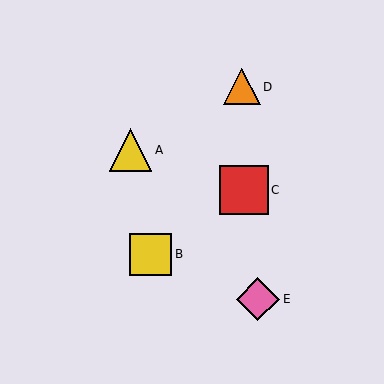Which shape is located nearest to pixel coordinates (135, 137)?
The yellow triangle (labeled A) at (130, 150) is nearest to that location.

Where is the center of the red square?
The center of the red square is at (244, 190).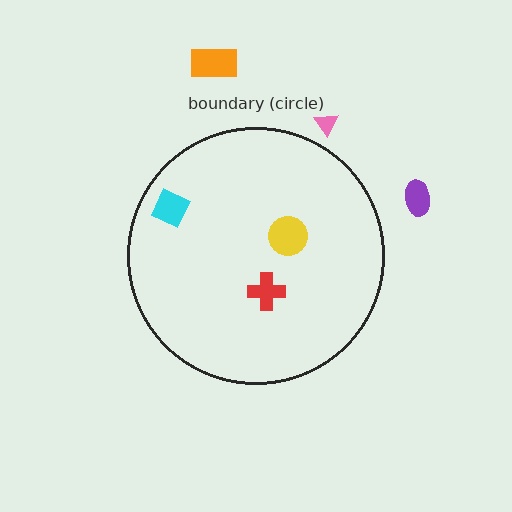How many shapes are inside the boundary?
3 inside, 3 outside.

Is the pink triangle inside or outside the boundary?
Outside.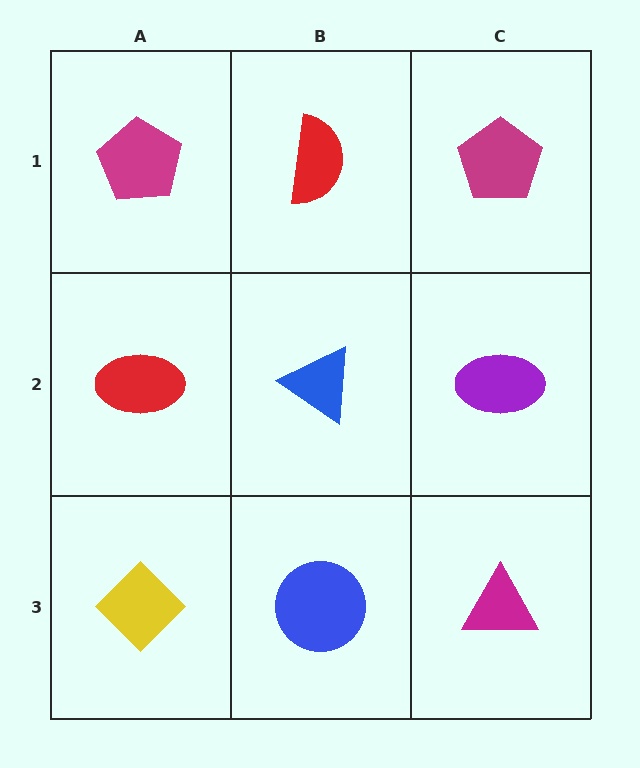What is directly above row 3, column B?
A blue triangle.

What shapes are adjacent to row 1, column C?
A purple ellipse (row 2, column C), a red semicircle (row 1, column B).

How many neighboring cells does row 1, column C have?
2.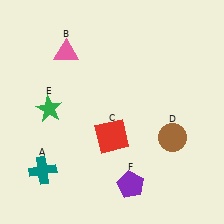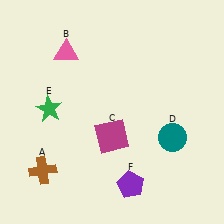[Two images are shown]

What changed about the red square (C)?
In Image 1, C is red. In Image 2, it changed to magenta.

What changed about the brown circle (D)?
In Image 1, D is brown. In Image 2, it changed to teal.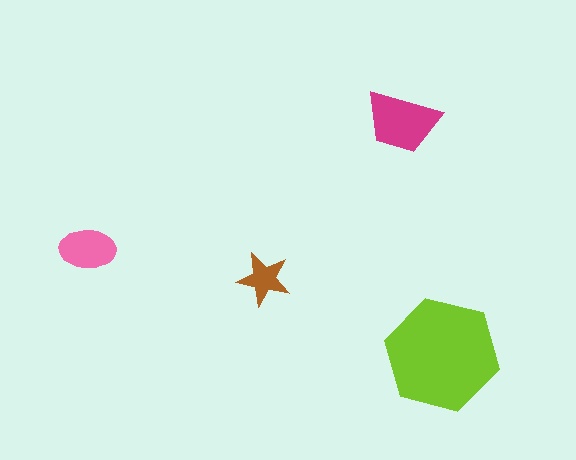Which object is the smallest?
The brown star.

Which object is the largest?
The lime hexagon.